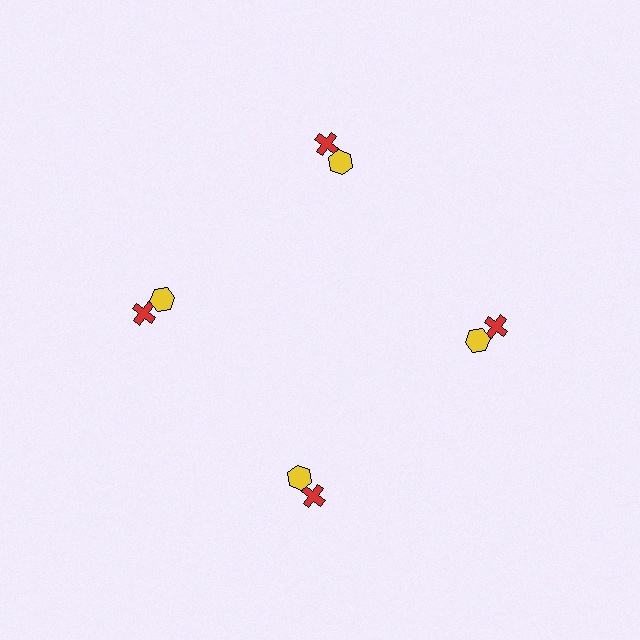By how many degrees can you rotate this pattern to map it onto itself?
The pattern maps onto itself every 90 degrees of rotation.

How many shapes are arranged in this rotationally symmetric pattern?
There are 8 shapes, arranged in 4 groups of 2.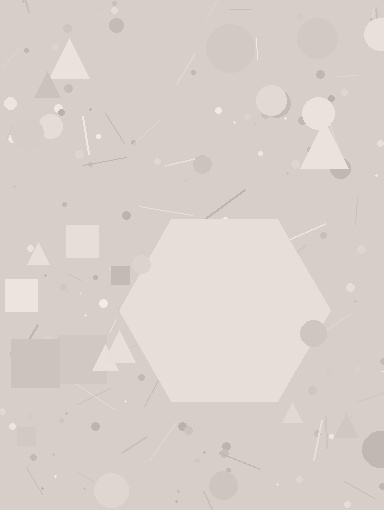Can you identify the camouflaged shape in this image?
The camouflaged shape is a hexagon.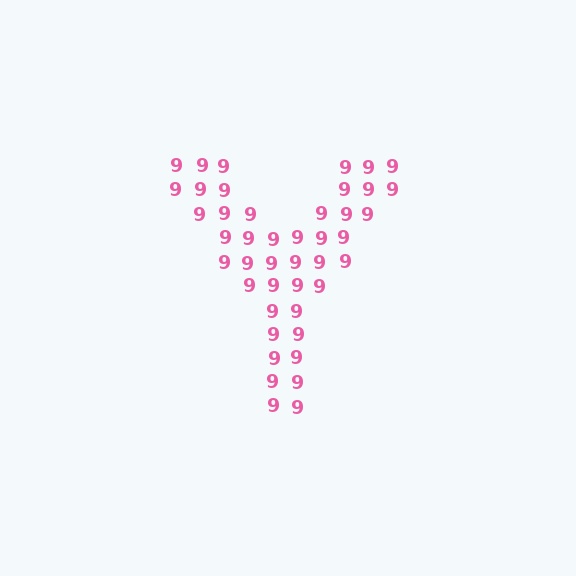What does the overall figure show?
The overall figure shows the letter Y.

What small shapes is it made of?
It is made of small digit 9's.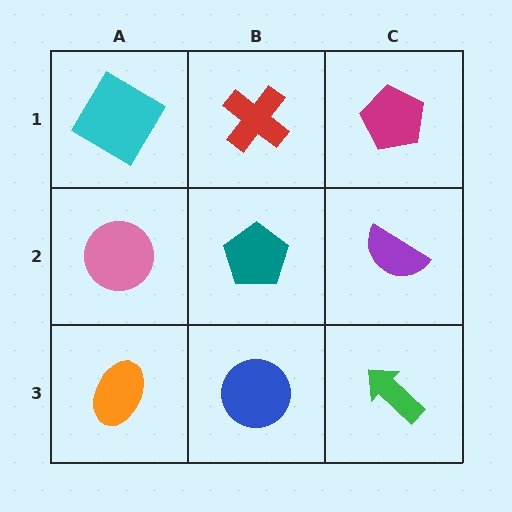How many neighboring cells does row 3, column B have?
3.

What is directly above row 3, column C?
A purple semicircle.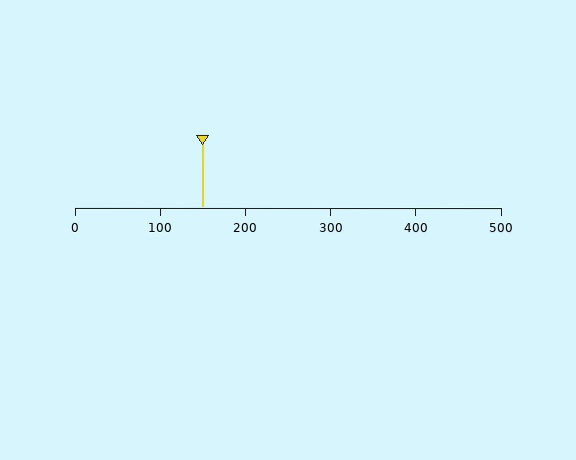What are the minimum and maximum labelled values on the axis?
The axis runs from 0 to 500.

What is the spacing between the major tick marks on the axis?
The major ticks are spaced 100 apart.